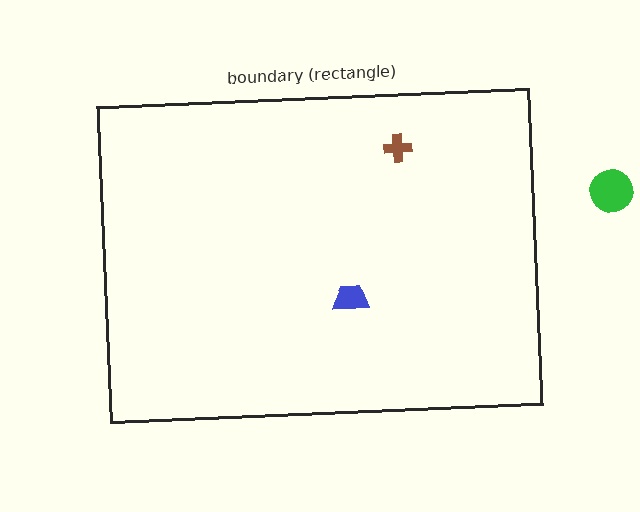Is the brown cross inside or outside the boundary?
Inside.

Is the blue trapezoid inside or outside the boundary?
Inside.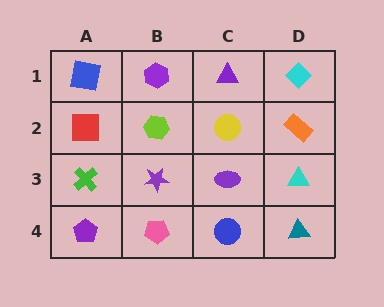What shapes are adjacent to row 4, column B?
A purple star (row 3, column B), a purple pentagon (row 4, column A), a blue circle (row 4, column C).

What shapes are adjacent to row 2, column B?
A purple hexagon (row 1, column B), a purple star (row 3, column B), a red square (row 2, column A), a yellow circle (row 2, column C).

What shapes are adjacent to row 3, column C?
A yellow circle (row 2, column C), a blue circle (row 4, column C), a purple star (row 3, column B), a cyan triangle (row 3, column D).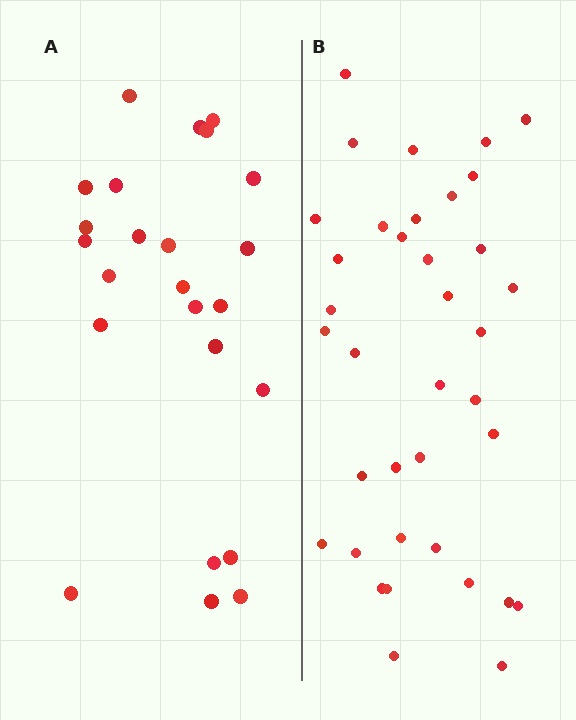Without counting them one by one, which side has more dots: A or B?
Region B (the right region) has more dots.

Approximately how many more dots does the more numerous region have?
Region B has approximately 15 more dots than region A.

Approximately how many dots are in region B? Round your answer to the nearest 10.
About 40 dots. (The exact count is 37, which rounds to 40.)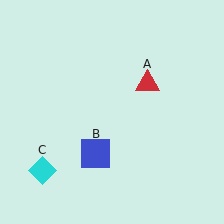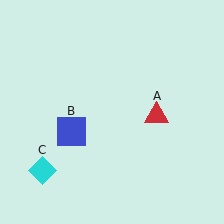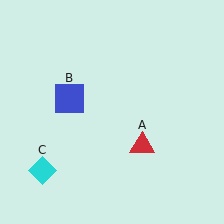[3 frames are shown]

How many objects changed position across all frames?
2 objects changed position: red triangle (object A), blue square (object B).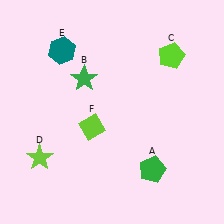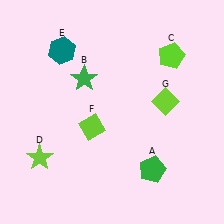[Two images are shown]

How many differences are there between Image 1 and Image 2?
There is 1 difference between the two images.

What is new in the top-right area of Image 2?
A lime diamond (G) was added in the top-right area of Image 2.